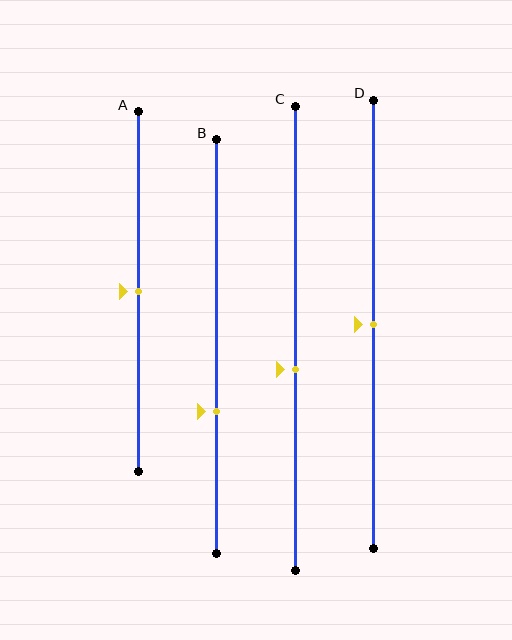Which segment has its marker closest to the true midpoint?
Segment A has its marker closest to the true midpoint.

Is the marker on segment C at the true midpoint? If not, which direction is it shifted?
No, the marker on segment C is shifted downward by about 7% of the segment length.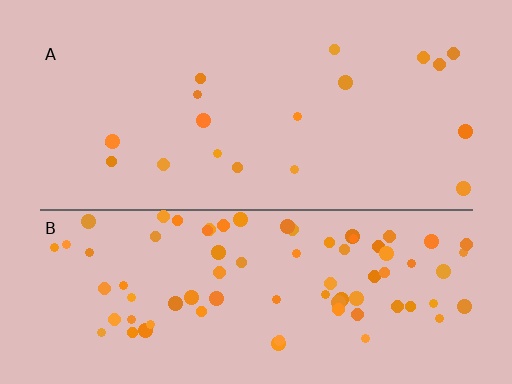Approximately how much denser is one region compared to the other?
Approximately 4.2× — region B over region A.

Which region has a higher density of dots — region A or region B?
B (the bottom).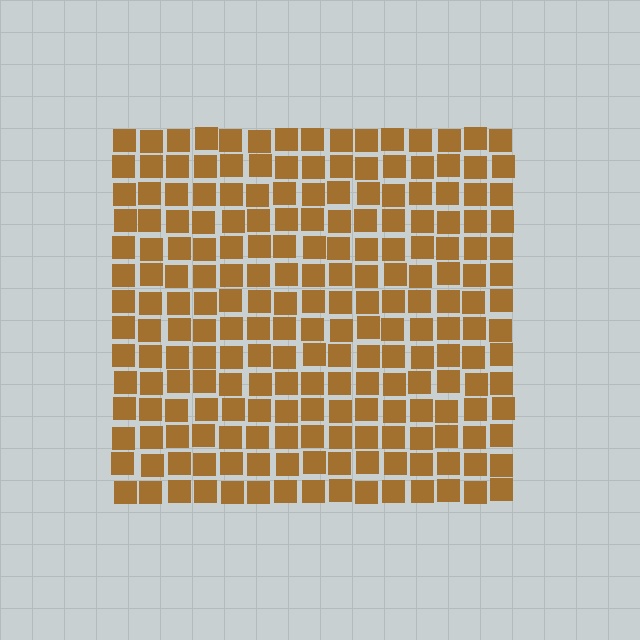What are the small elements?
The small elements are squares.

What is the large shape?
The large shape is a square.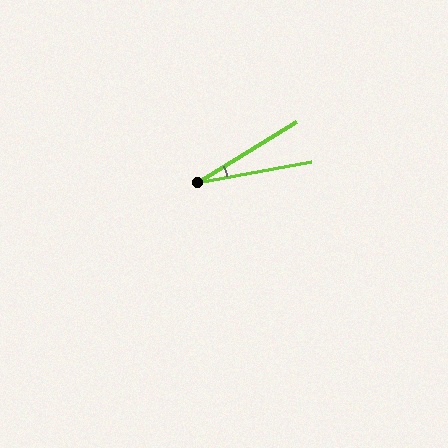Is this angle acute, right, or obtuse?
It is acute.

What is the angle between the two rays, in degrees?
Approximately 21 degrees.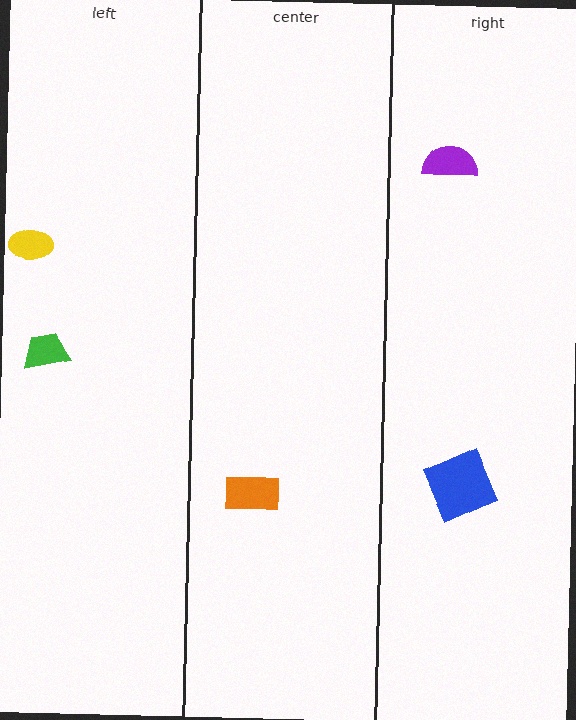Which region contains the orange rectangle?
The center region.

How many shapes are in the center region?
1.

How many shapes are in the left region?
2.